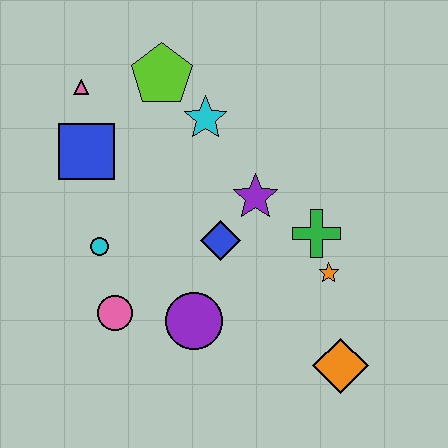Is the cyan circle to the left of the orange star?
Yes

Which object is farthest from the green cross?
The pink triangle is farthest from the green cross.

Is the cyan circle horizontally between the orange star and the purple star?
No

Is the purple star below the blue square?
Yes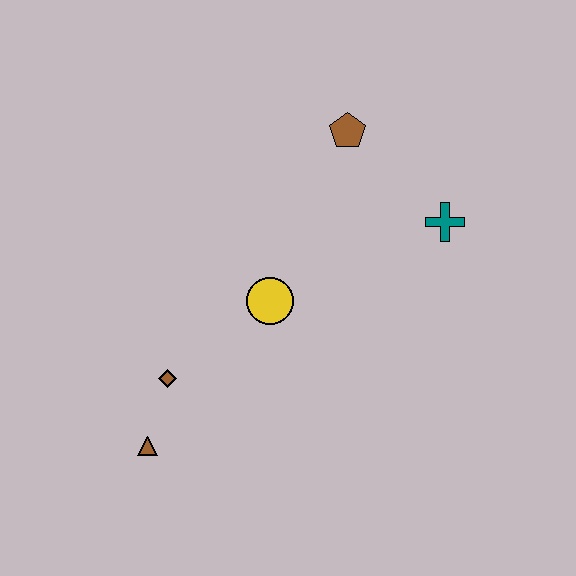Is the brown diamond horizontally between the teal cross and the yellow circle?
No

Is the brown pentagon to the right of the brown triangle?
Yes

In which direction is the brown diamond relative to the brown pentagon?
The brown diamond is below the brown pentagon.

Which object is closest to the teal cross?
The brown pentagon is closest to the teal cross.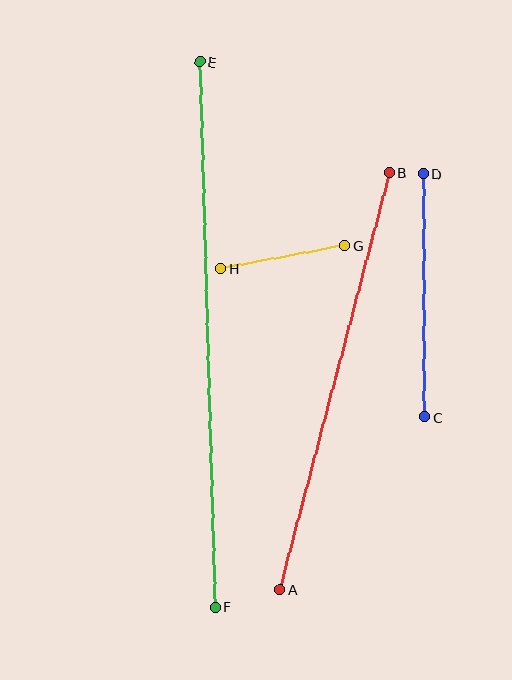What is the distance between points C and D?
The distance is approximately 243 pixels.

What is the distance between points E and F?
The distance is approximately 545 pixels.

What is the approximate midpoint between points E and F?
The midpoint is at approximately (207, 335) pixels.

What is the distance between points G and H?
The distance is approximately 126 pixels.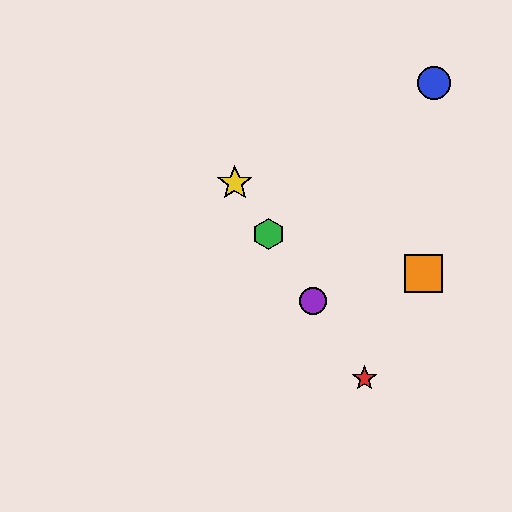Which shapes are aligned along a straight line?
The red star, the green hexagon, the yellow star, the purple circle are aligned along a straight line.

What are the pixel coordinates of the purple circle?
The purple circle is at (313, 301).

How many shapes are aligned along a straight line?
4 shapes (the red star, the green hexagon, the yellow star, the purple circle) are aligned along a straight line.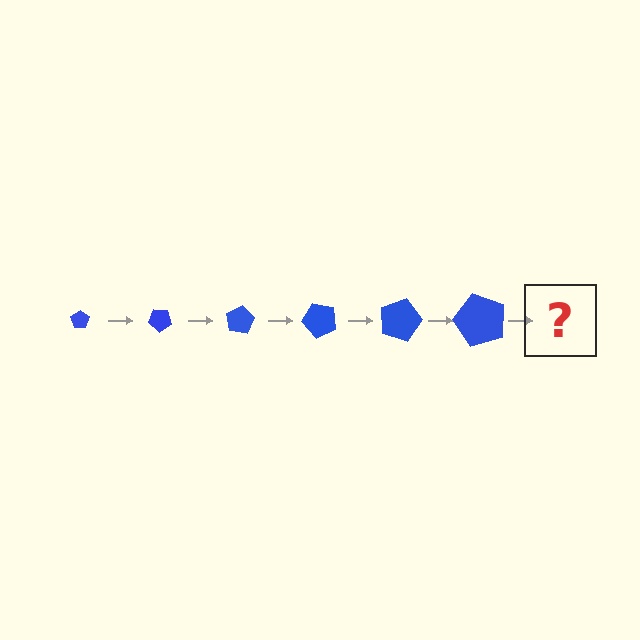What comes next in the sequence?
The next element should be a pentagon, larger than the previous one and rotated 240 degrees from the start.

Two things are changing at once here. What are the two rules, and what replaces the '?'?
The two rules are that the pentagon grows larger each step and it rotates 40 degrees each step. The '?' should be a pentagon, larger than the previous one and rotated 240 degrees from the start.